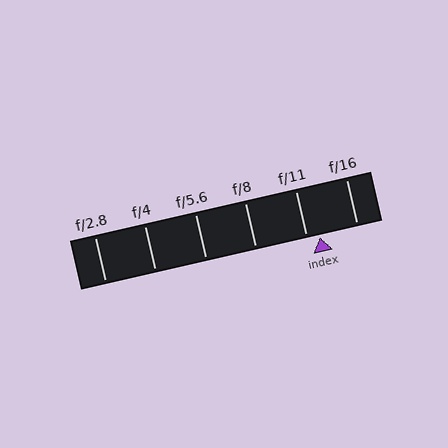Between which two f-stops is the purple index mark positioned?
The index mark is between f/11 and f/16.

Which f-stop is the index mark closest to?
The index mark is closest to f/11.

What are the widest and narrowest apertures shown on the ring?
The widest aperture shown is f/2.8 and the narrowest is f/16.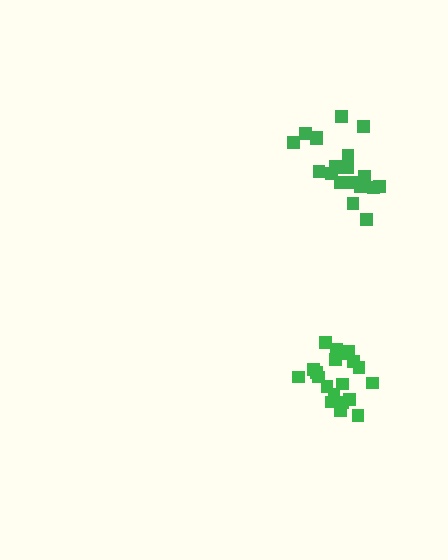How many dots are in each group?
Group 1: 20 dots, Group 2: 20 dots (40 total).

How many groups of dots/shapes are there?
There are 2 groups.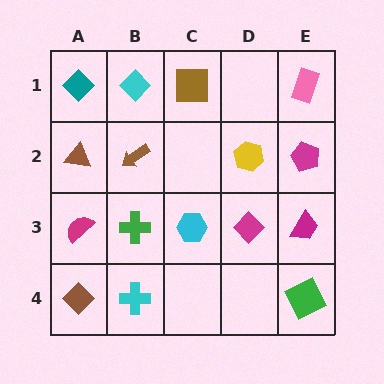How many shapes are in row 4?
3 shapes.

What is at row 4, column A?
A brown diamond.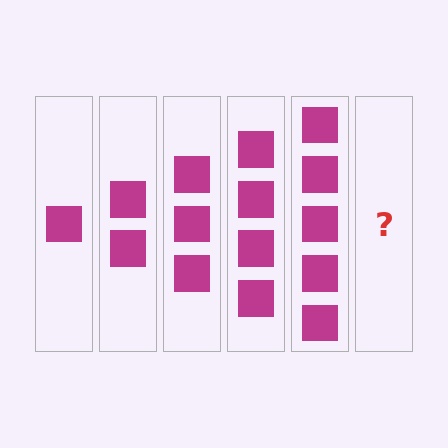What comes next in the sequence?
The next element should be 6 squares.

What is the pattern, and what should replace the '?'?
The pattern is that each step adds one more square. The '?' should be 6 squares.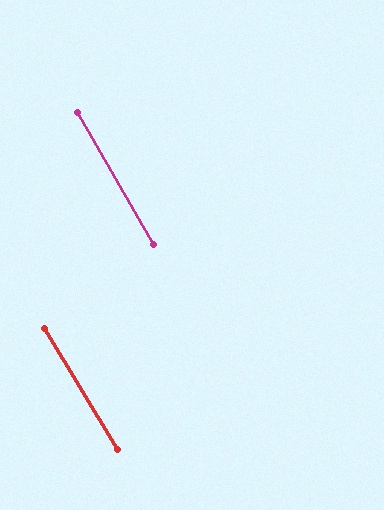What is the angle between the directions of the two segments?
Approximately 1 degree.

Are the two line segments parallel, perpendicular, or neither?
Parallel — their directions differ by only 1.2°.